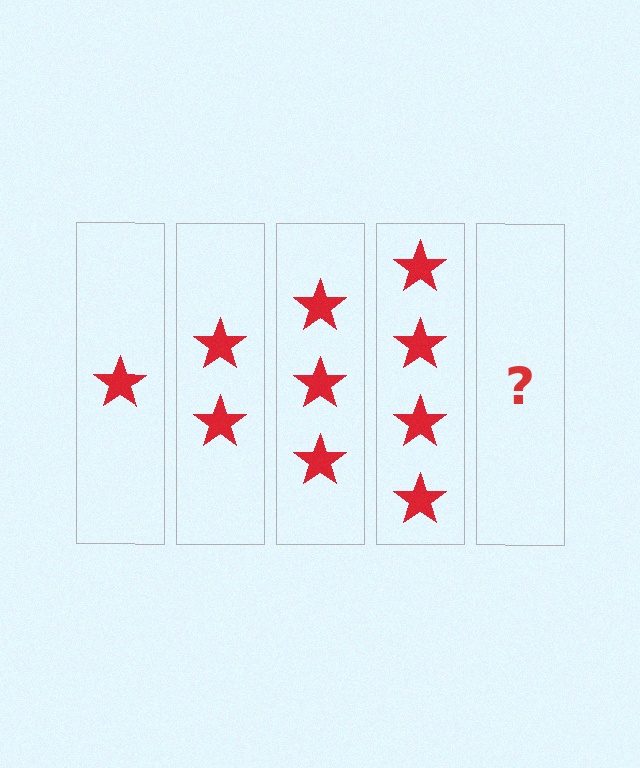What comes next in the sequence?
The next element should be 5 stars.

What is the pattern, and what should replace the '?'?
The pattern is that each step adds one more star. The '?' should be 5 stars.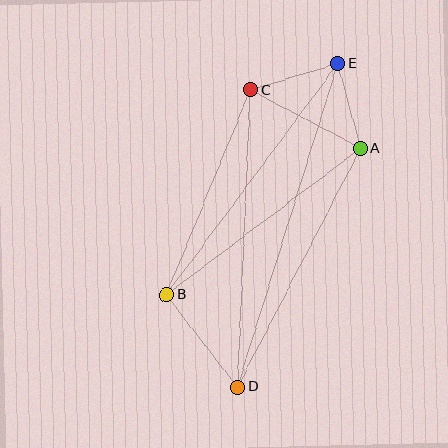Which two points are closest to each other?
Points A and E are closest to each other.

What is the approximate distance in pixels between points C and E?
The distance between C and E is approximately 91 pixels.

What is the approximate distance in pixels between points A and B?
The distance between A and B is approximately 243 pixels.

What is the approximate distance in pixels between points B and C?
The distance between B and C is approximately 221 pixels.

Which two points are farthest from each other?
Points D and E are farthest from each other.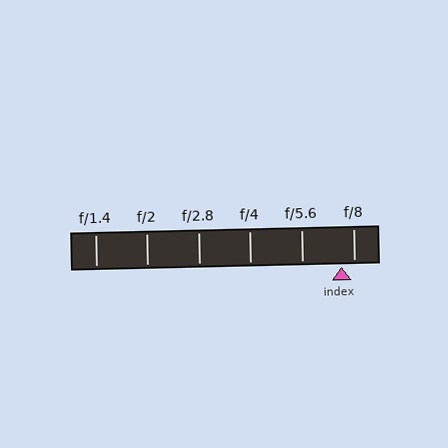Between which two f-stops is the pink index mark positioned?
The index mark is between f/5.6 and f/8.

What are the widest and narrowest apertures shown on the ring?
The widest aperture shown is f/1.4 and the narrowest is f/8.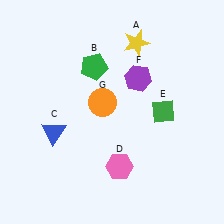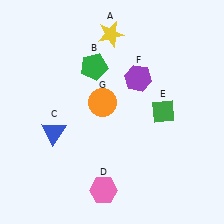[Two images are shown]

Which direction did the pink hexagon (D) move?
The pink hexagon (D) moved down.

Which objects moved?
The objects that moved are: the yellow star (A), the pink hexagon (D).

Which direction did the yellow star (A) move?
The yellow star (A) moved left.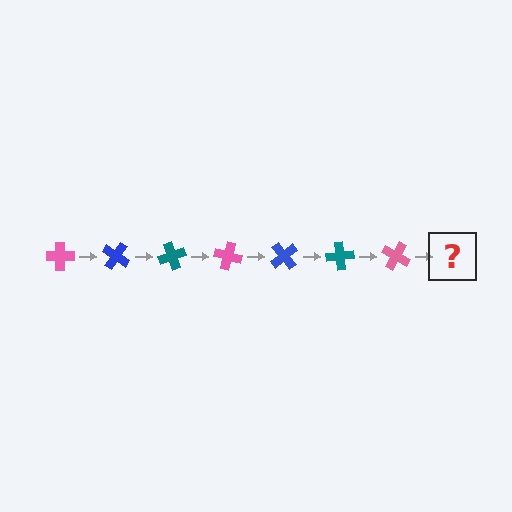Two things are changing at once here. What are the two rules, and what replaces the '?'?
The two rules are that it rotates 35 degrees each step and the color cycles through pink, blue, and teal. The '?' should be a blue cross, rotated 245 degrees from the start.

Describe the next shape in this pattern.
It should be a blue cross, rotated 245 degrees from the start.